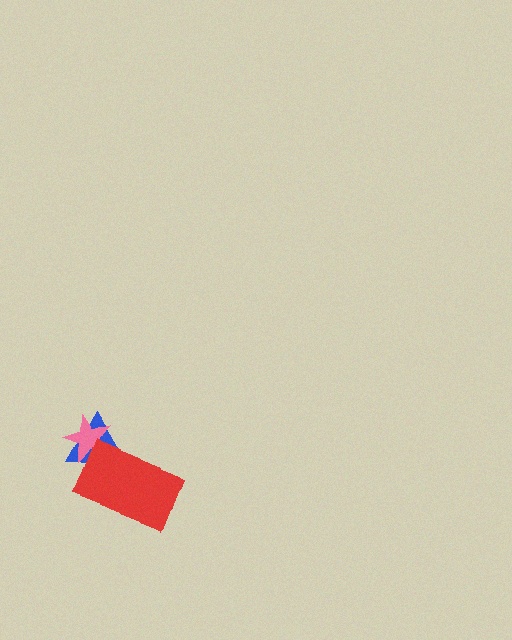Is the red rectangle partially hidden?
No, no other shape covers it.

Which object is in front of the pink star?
The red rectangle is in front of the pink star.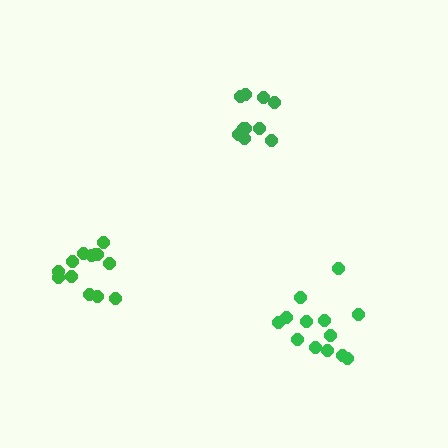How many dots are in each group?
Group 1: 10 dots, Group 2: 13 dots, Group 3: 13 dots (36 total).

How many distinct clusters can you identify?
There are 3 distinct clusters.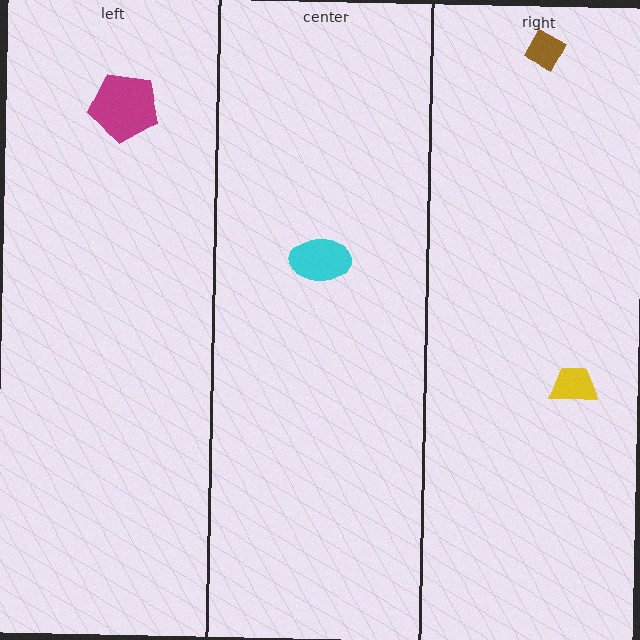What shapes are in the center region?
The cyan ellipse.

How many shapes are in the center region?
1.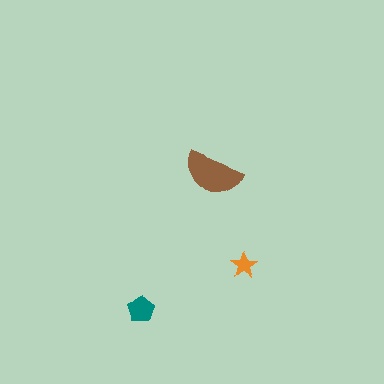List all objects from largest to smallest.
The brown semicircle, the teal pentagon, the orange star.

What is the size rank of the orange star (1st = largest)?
3rd.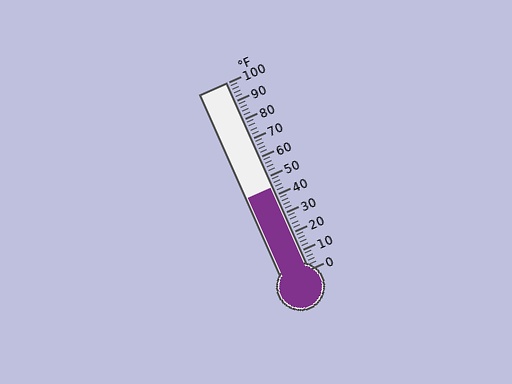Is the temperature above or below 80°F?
The temperature is below 80°F.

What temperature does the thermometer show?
The thermometer shows approximately 44°F.